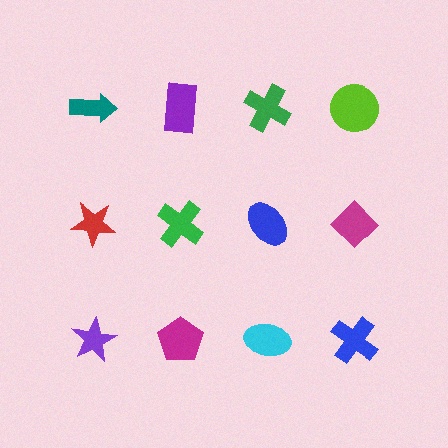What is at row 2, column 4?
A magenta diamond.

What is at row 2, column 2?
A green cross.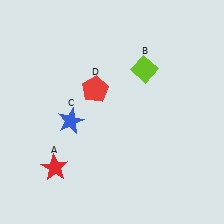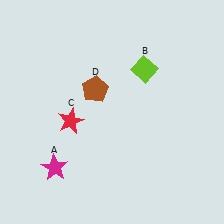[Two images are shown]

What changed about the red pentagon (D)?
In Image 1, D is red. In Image 2, it changed to brown.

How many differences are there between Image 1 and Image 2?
There are 3 differences between the two images.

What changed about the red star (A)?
In Image 1, A is red. In Image 2, it changed to magenta.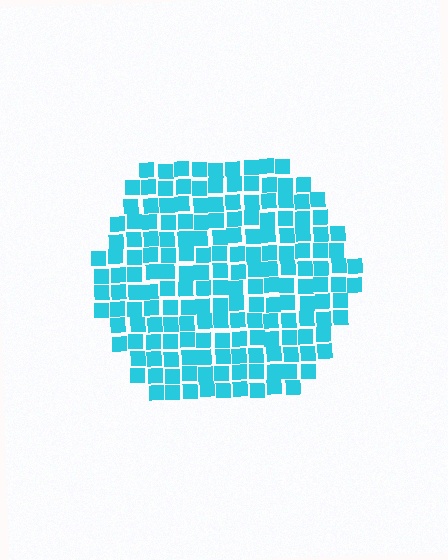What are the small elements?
The small elements are squares.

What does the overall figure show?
The overall figure shows a hexagon.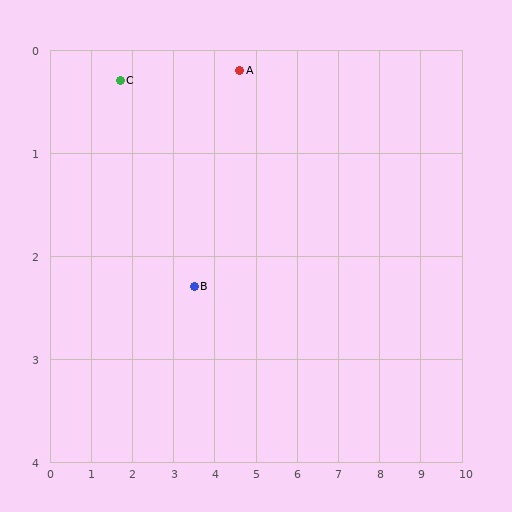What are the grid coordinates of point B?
Point B is at approximately (3.5, 2.3).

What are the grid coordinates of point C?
Point C is at approximately (1.7, 0.3).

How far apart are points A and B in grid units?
Points A and B are about 2.4 grid units apart.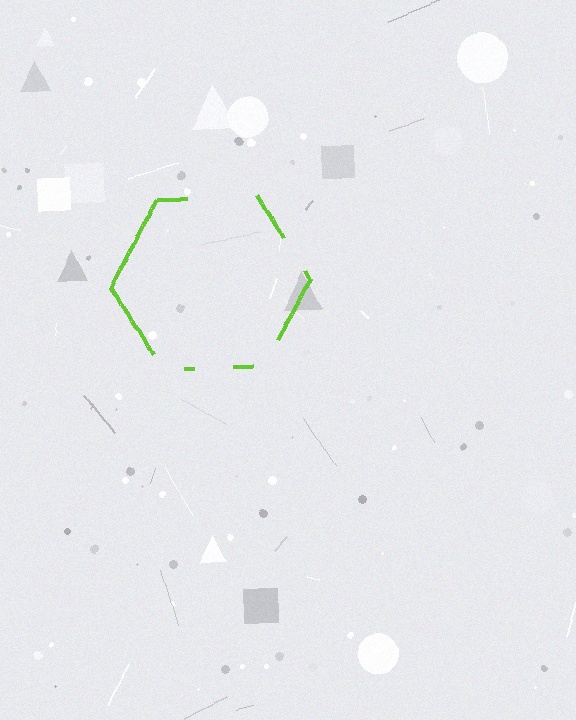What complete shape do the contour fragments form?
The contour fragments form a hexagon.